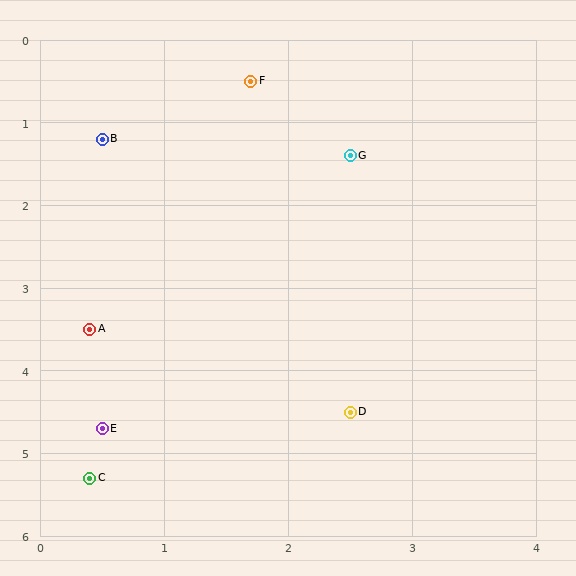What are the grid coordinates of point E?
Point E is at approximately (0.5, 4.7).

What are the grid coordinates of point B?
Point B is at approximately (0.5, 1.2).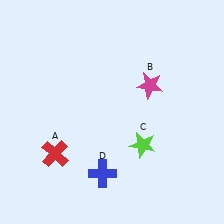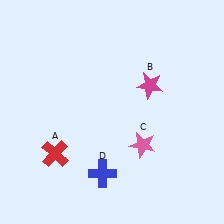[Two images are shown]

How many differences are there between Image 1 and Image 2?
There is 1 difference between the two images.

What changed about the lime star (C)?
In Image 1, C is lime. In Image 2, it changed to pink.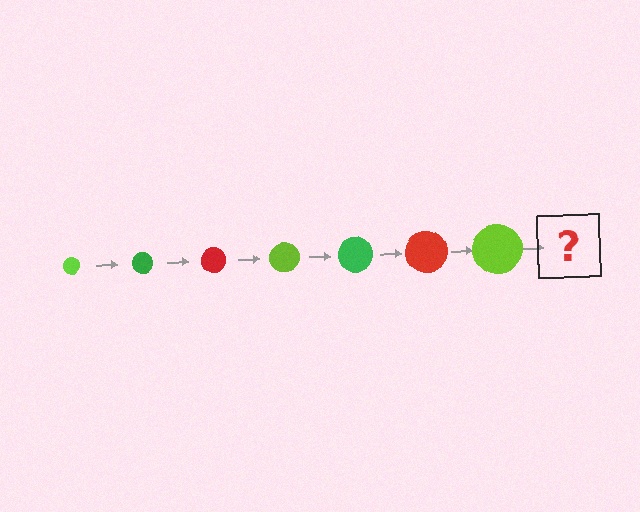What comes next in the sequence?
The next element should be a green circle, larger than the previous one.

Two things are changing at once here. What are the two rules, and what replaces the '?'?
The two rules are that the circle grows larger each step and the color cycles through lime, green, and red. The '?' should be a green circle, larger than the previous one.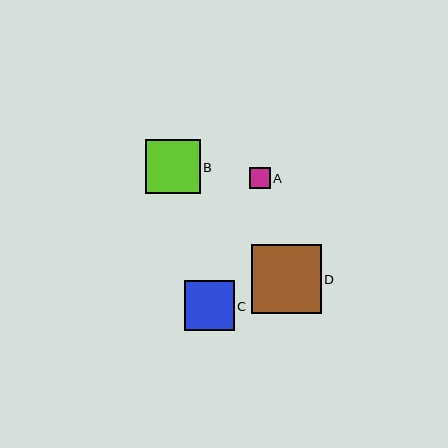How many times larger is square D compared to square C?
Square D is approximately 1.4 times the size of square C.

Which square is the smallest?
Square A is the smallest with a size of approximately 21 pixels.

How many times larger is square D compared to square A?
Square D is approximately 3.4 times the size of square A.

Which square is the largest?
Square D is the largest with a size of approximately 70 pixels.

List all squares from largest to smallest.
From largest to smallest: D, B, C, A.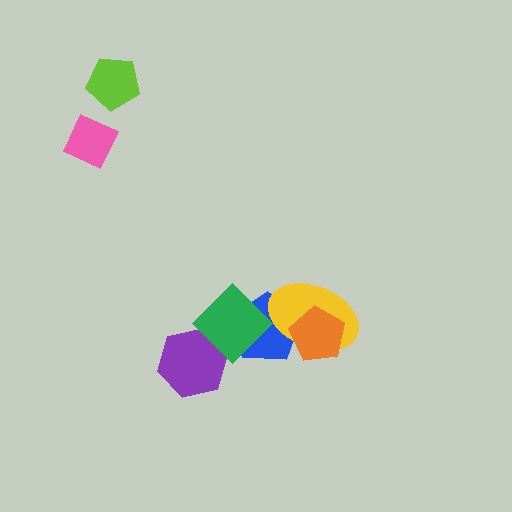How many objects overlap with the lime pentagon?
0 objects overlap with the lime pentagon.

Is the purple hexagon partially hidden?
Yes, it is partially covered by another shape.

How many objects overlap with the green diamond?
2 objects overlap with the green diamond.